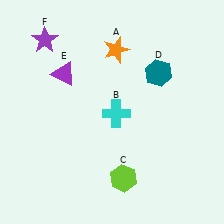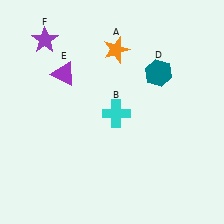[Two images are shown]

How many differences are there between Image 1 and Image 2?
There is 1 difference between the two images.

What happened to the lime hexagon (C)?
The lime hexagon (C) was removed in Image 2. It was in the bottom-right area of Image 1.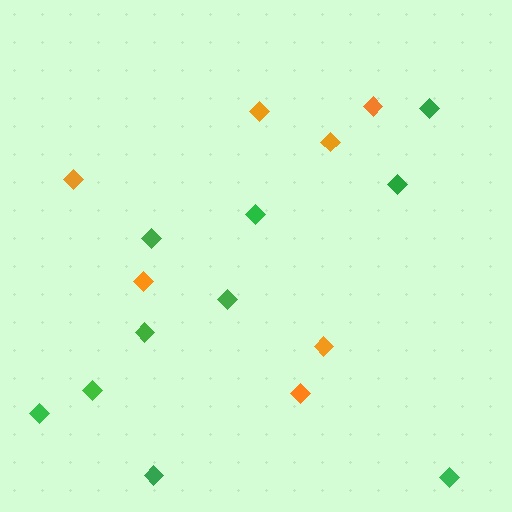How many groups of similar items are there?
There are 2 groups: one group of orange diamonds (7) and one group of green diamonds (10).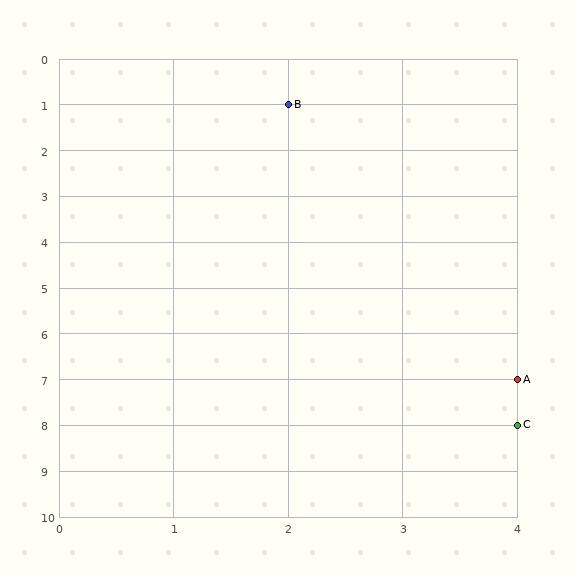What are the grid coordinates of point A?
Point A is at grid coordinates (4, 7).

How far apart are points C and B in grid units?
Points C and B are 2 columns and 7 rows apart (about 7.3 grid units diagonally).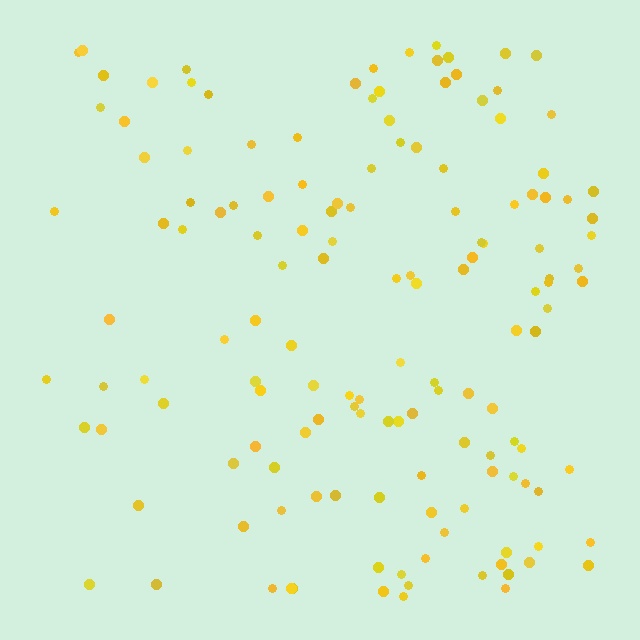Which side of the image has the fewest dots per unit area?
The left.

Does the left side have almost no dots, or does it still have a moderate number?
Still a moderate number, just noticeably fewer than the right.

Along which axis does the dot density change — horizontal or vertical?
Horizontal.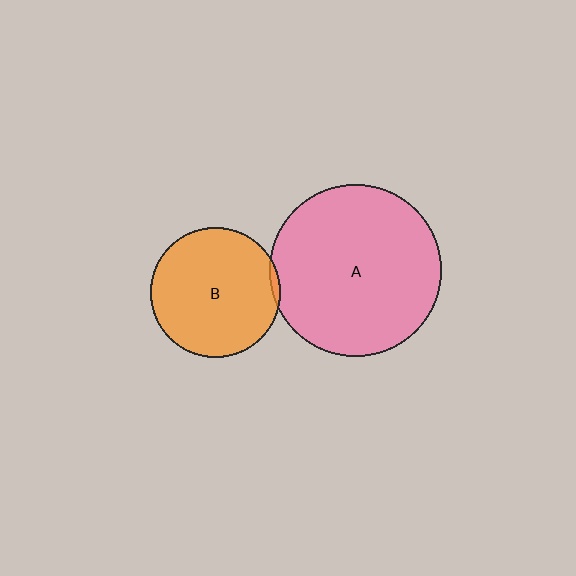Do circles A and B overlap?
Yes.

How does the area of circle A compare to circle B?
Approximately 1.8 times.